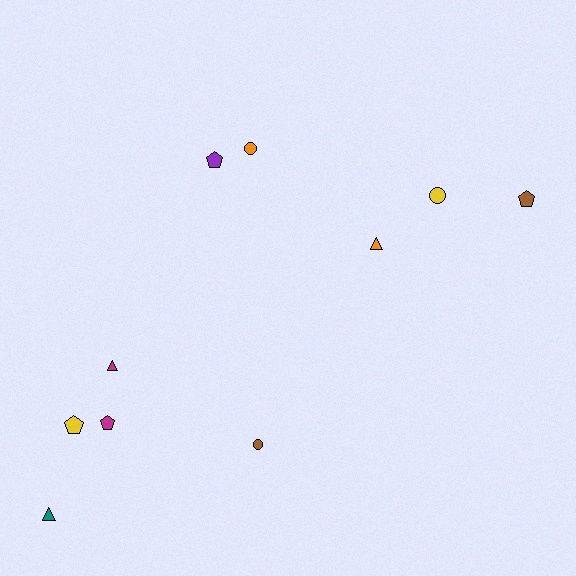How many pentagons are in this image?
There are 4 pentagons.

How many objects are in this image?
There are 10 objects.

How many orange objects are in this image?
There are 2 orange objects.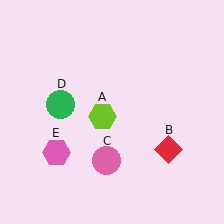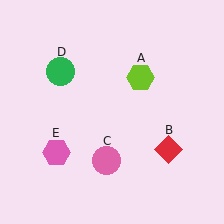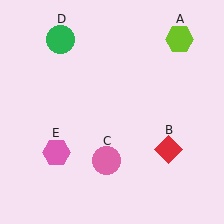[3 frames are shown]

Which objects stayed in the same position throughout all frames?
Red diamond (object B) and pink circle (object C) and pink hexagon (object E) remained stationary.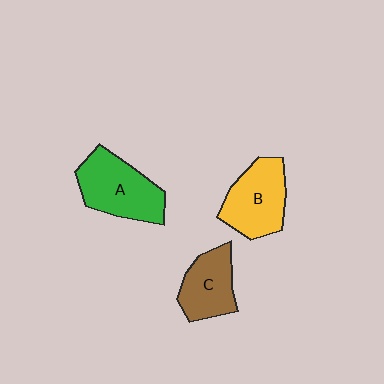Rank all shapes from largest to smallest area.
From largest to smallest: A (green), B (yellow), C (brown).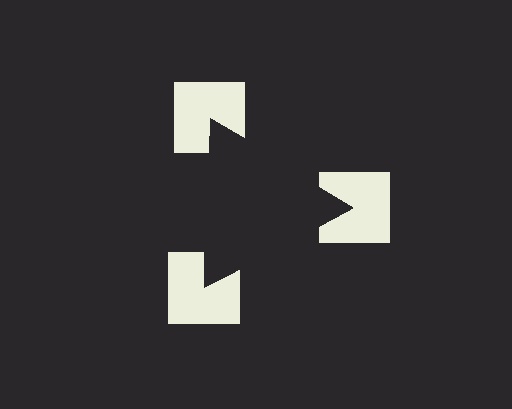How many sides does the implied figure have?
3 sides.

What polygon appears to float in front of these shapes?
An illusory triangle — its edges are inferred from the aligned wedge cuts in the notched squares, not physically drawn.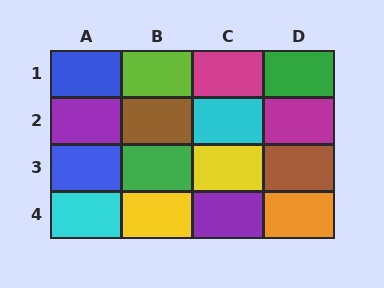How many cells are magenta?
2 cells are magenta.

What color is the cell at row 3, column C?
Yellow.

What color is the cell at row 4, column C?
Purple.